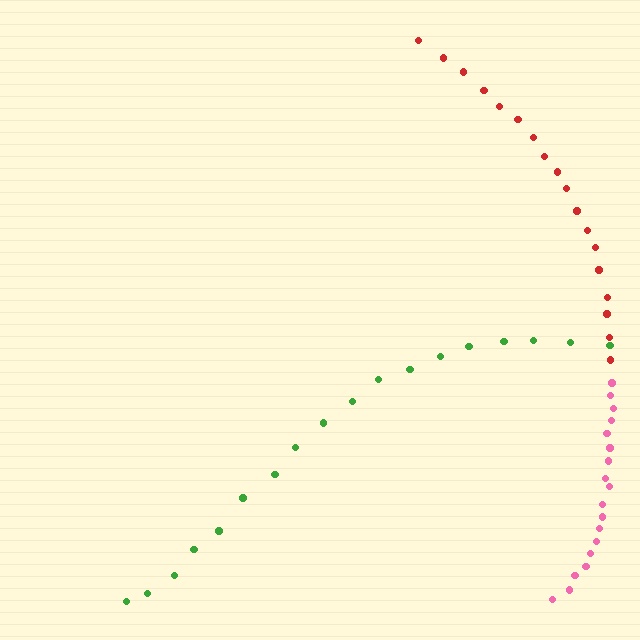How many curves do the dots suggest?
There are 3 distinct paths.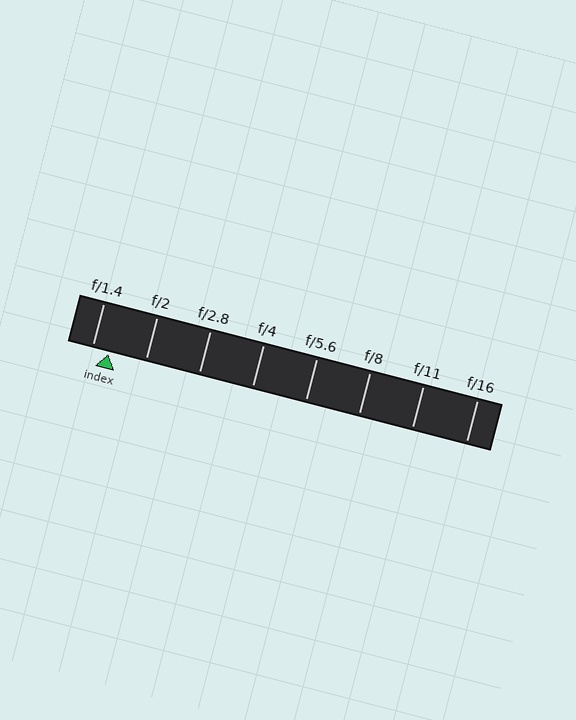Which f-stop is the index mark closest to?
The index mark is closest to f/1.4.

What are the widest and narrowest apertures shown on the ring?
The widest aperture shown is f/1.4 and the narrowest is f/16.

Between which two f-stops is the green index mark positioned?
The index mark is between f/1.4 and f/2.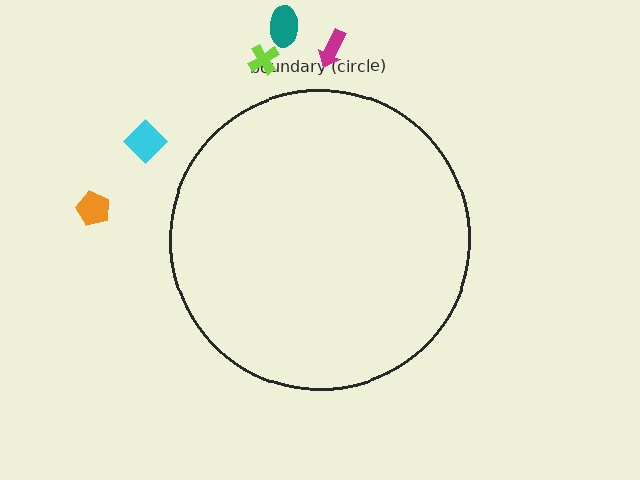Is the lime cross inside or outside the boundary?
Outside.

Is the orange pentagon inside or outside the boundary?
Outside.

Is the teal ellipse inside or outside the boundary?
Outside.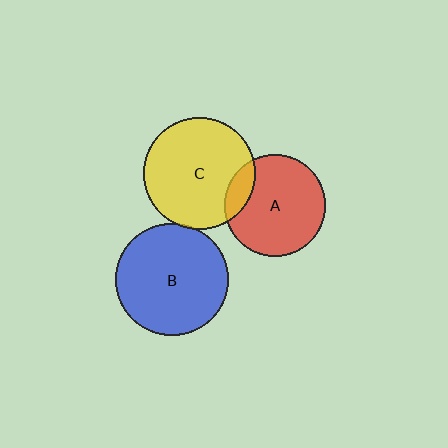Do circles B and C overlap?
Yes.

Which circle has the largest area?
Circle B (blue).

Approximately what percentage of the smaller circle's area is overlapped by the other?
Approximately 5%.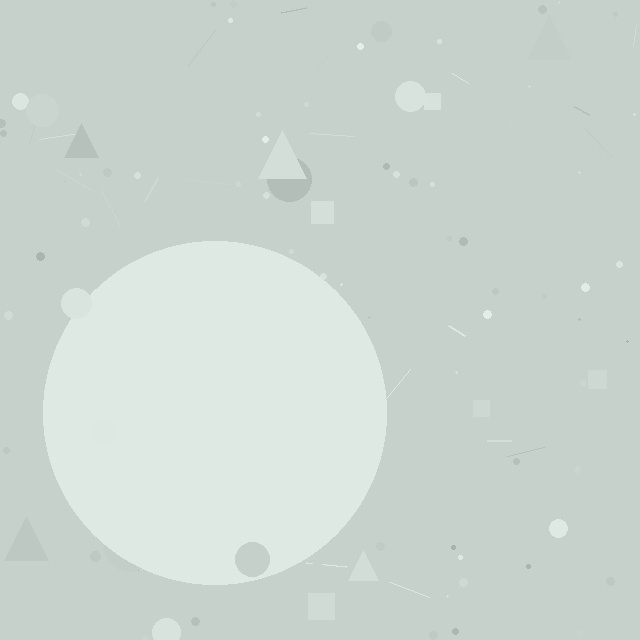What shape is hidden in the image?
A circle is hidden in the image.